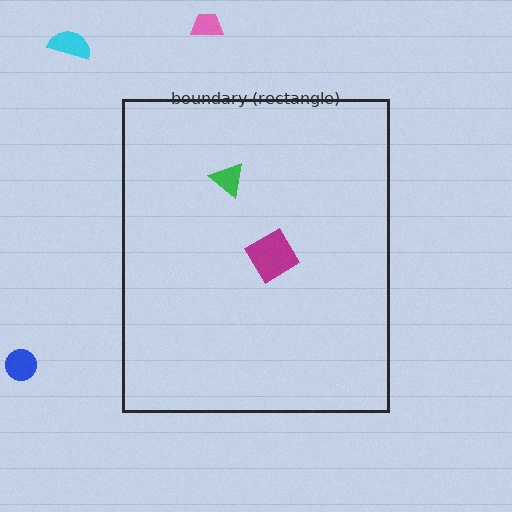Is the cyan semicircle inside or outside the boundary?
Outside.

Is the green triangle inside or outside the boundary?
Inside.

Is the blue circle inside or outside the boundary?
Outside.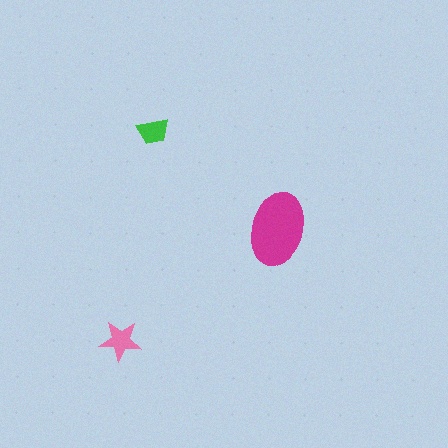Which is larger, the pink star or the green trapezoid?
The pink star.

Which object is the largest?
The magenta ellipse.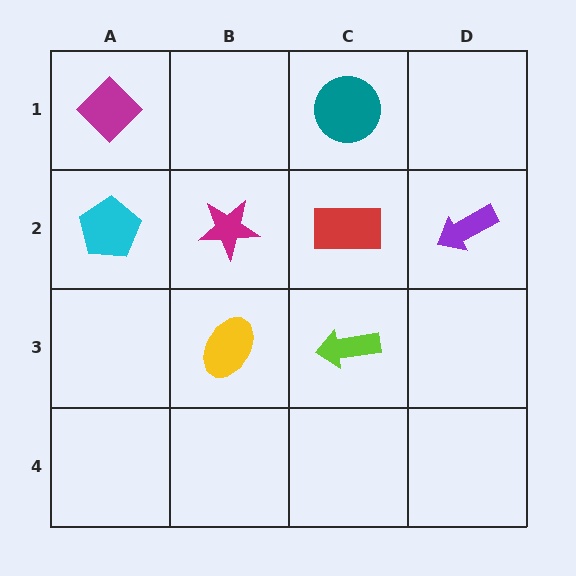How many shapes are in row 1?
2 shapes.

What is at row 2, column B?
A magenta star.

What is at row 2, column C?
A red rectangle.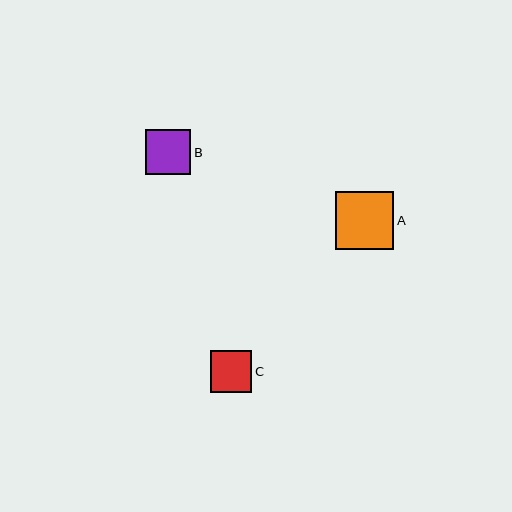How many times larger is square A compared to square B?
Square A is approximately 1.3 times the size of square B.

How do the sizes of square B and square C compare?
Square B and square C are approximately the same size.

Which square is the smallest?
Square C is the smallest with a size of approximately 42 pixels.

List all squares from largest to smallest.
From largest to smallest: A, B, C.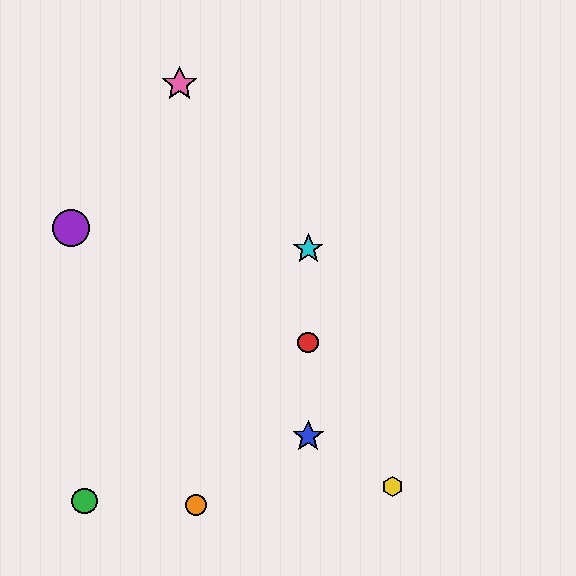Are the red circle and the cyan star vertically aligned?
Yes, both are at x≈308.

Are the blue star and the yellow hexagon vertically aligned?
No, the blue star is at x≈308 and the yellow hexagon is at x≈393.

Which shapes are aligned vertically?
The red circle, the blue star, the cyan star are aligned vertically.